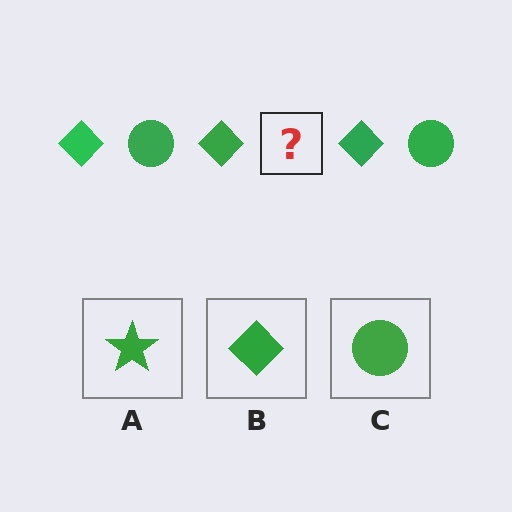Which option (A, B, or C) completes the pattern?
C.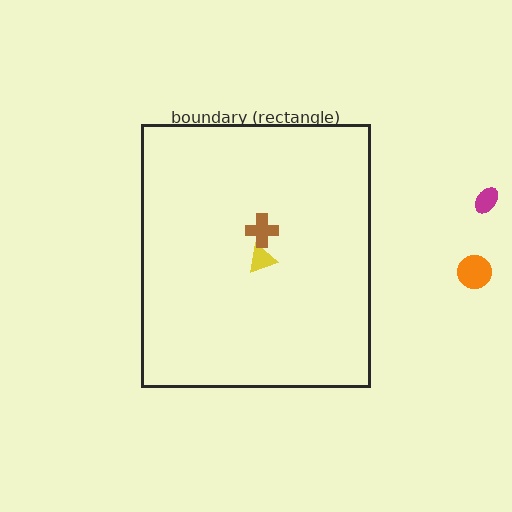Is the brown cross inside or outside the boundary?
Inside.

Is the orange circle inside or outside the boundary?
Outside.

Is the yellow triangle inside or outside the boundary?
Inside.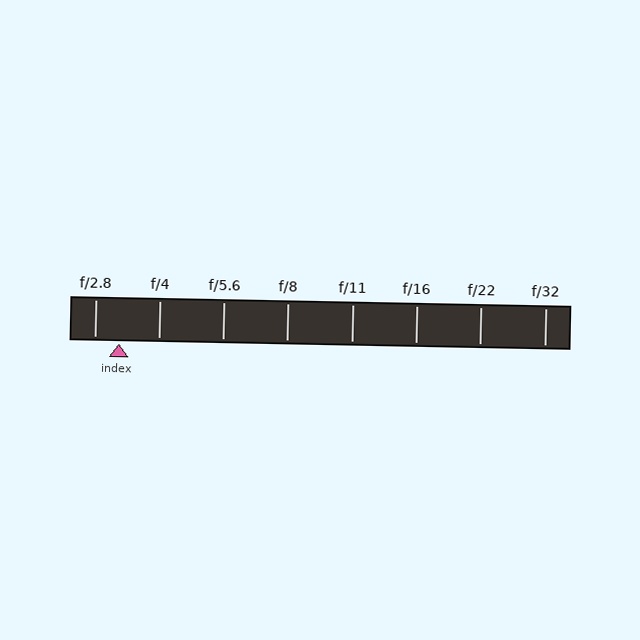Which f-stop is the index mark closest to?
The index mark is closest to f/2.8.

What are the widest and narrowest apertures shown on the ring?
The widest aperture shown is f/2.8 and the narrowest is f/32.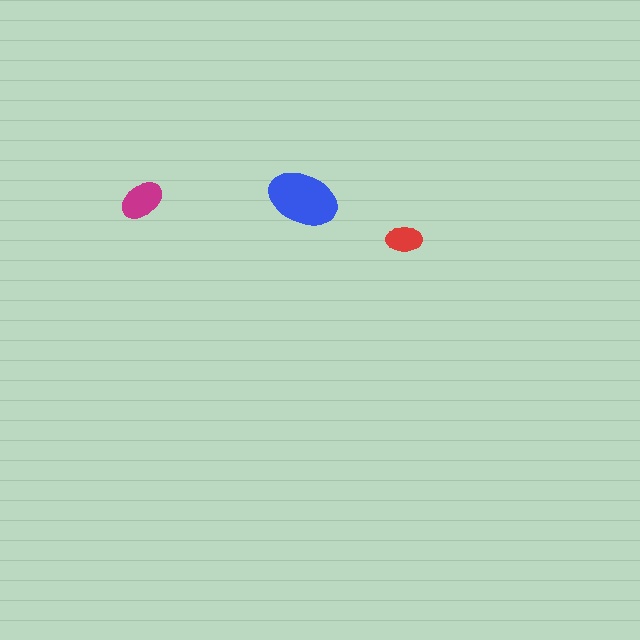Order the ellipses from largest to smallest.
the blue one, the magenta one, the red one.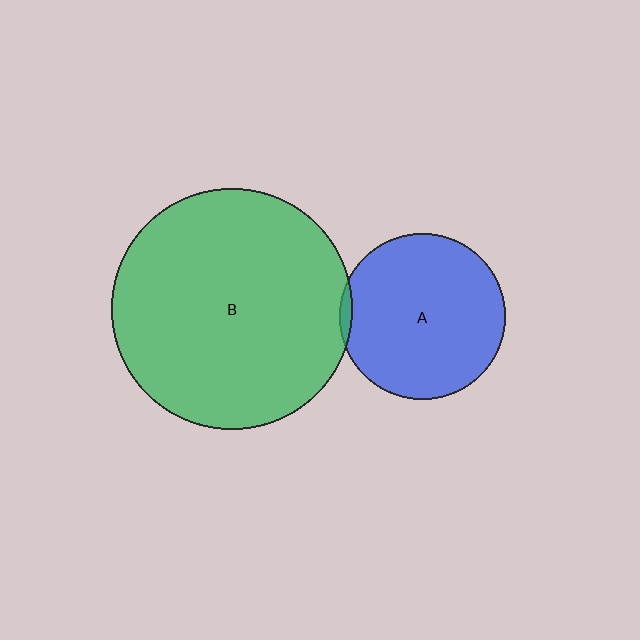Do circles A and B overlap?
Yes.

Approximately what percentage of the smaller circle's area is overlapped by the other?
Approximately 5%.